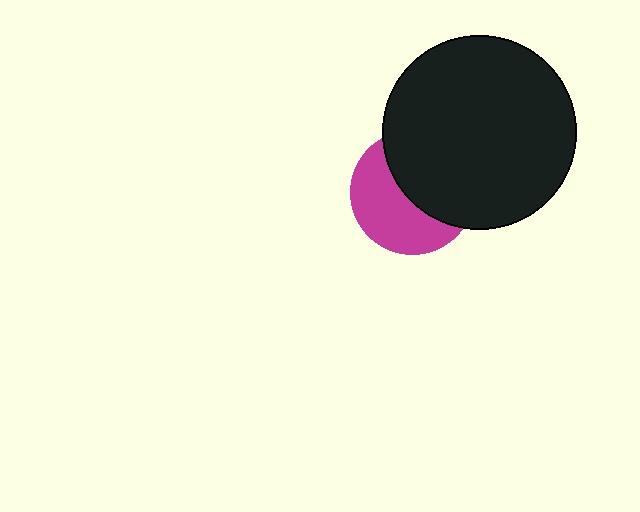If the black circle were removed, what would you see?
You would see the complete magenta circle.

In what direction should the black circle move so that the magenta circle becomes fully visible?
The black circle should move toward the upper-right. That is the shortest direction to clear the overlap and leave the magenta circle fully visible.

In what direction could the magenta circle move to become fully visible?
The magenta circle could move toward the lower-left. That would shift it out from behind the black circle entirely.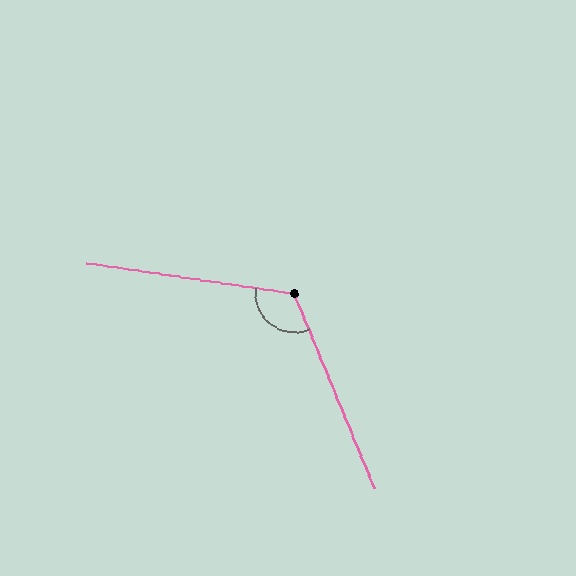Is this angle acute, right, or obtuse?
It is obtuse.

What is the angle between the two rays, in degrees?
Approximately 121 degrees.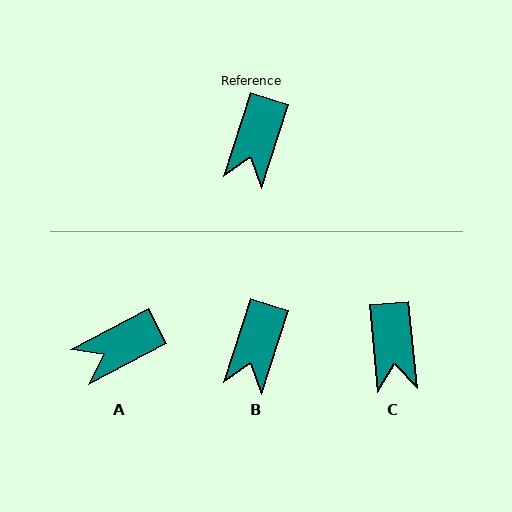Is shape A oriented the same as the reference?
No, it is off by about 45 degrees.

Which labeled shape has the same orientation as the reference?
B.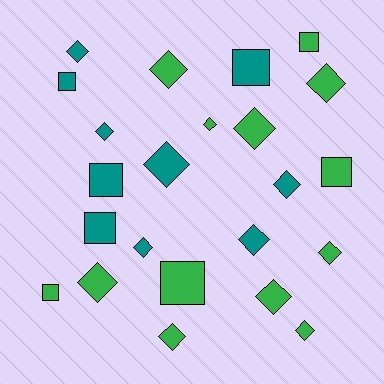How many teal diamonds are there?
There are 6 teal diamonds.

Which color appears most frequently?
Green, with 13 objects.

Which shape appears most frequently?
Diamond, with 15 objects.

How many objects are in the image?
There are 23 objects.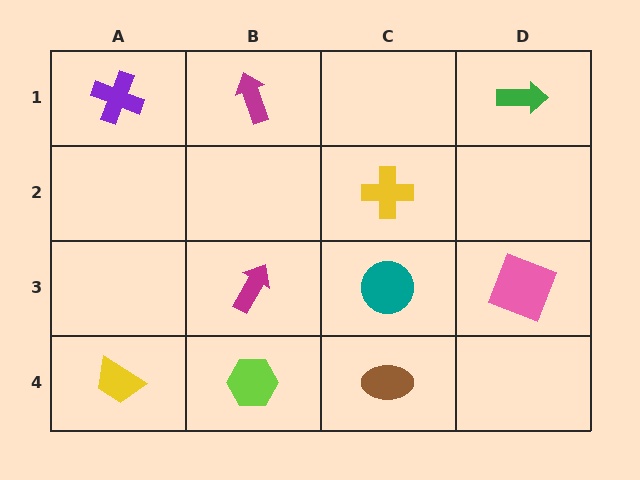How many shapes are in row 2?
1 shape.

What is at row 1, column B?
A magenta arrow.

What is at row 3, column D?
A pink square.